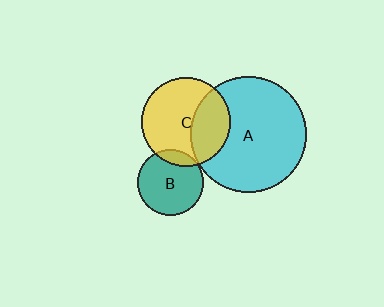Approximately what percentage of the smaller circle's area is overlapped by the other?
Approximately 35%.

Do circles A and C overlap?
Yes.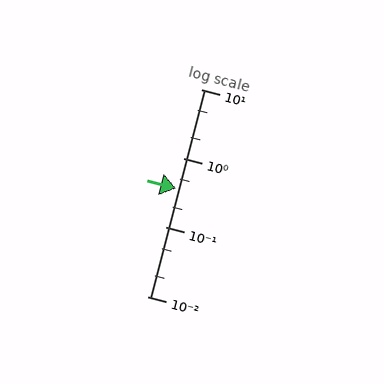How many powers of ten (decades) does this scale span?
The scale spans 3 decades, from 0.01 to 10.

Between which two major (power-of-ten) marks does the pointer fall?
The pointer is between 0.1 and 1.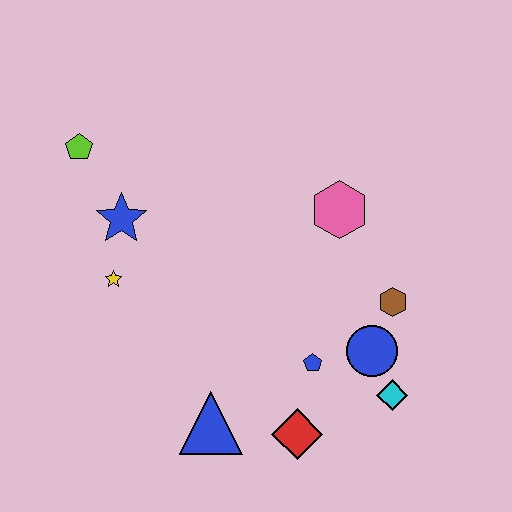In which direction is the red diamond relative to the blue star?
The red diamond is below the blue star.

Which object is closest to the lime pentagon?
The blue star is closest to the lime pentagon.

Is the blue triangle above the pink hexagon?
No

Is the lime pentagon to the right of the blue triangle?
No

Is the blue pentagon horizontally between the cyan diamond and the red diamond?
Yes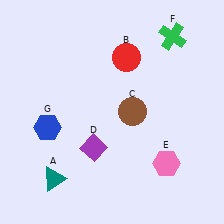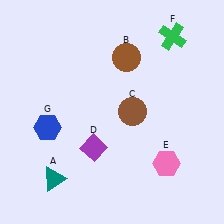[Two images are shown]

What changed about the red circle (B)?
In Image 1, B is red. In Image 2, it changed to brown.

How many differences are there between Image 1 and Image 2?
There is 1 difference between the two images.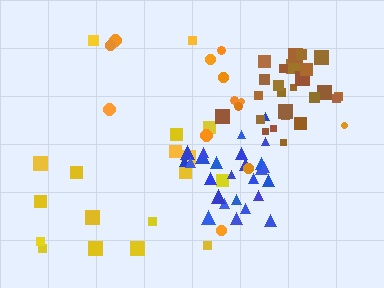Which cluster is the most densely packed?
Brown.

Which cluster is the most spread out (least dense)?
Orange.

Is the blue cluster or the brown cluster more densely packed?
Brown.